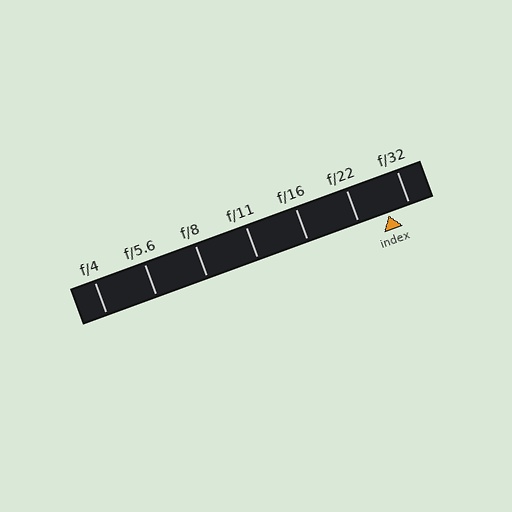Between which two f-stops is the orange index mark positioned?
The index mark is between f/22 and f/32.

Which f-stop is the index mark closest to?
The index mark is closest to f/32.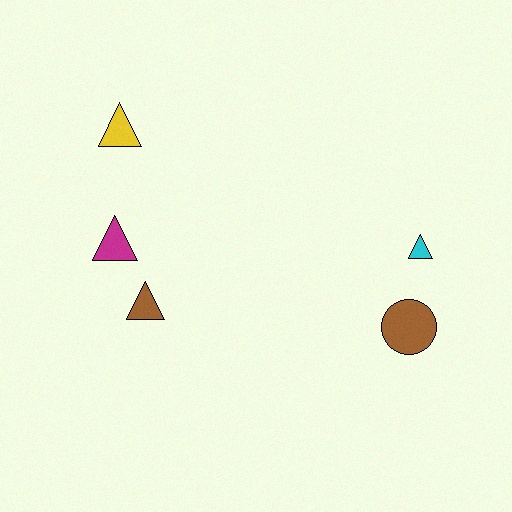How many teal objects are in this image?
There are no teal objects.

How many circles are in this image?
There is 1 circle.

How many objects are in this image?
There are 5 objects.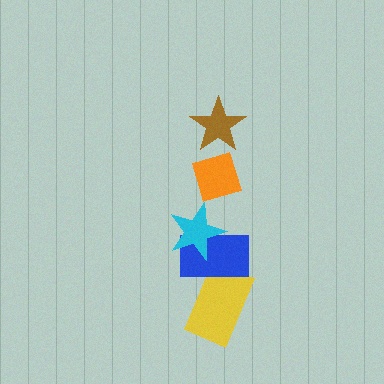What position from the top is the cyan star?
The cyan star is 3rd from the top.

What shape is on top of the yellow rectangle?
The blue rectangle is on top of the yellow rectangle.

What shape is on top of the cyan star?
The orange diamond is on top of the cyan star.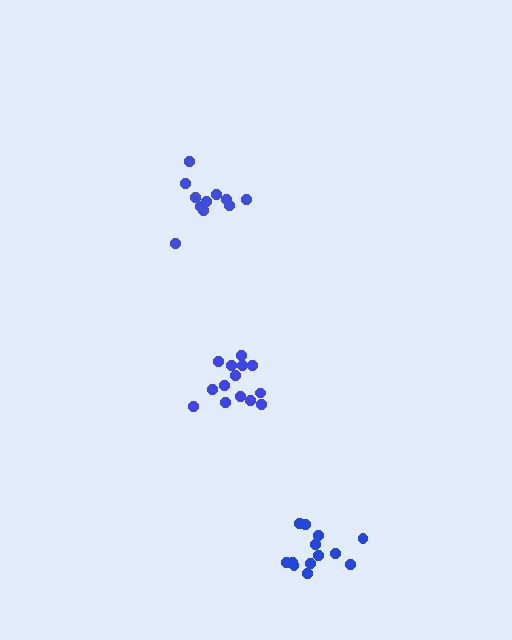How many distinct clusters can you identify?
There are 3 distinct clusters.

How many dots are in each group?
Group 1: 13 dots, Group 2: 14 dots, Group 3: 11 dots (38 total).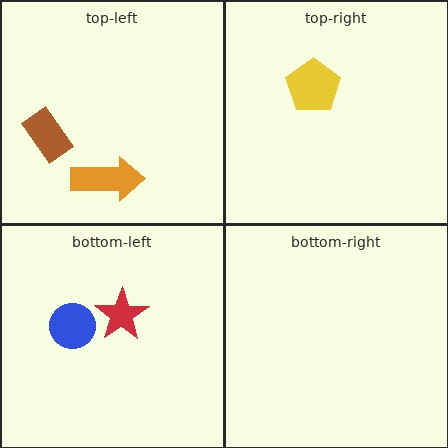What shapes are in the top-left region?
The orange arrow, the brown rectangle.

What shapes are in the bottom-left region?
The red star, the blue circle.